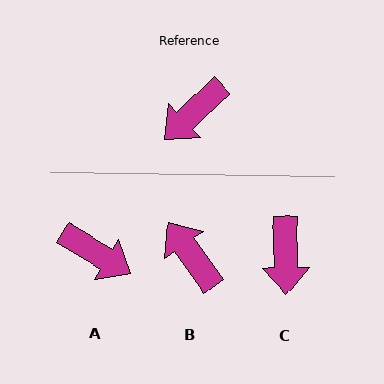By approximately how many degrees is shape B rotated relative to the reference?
Approximately 98 degrees clockwise.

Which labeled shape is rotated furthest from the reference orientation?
A, about 106 degrees away.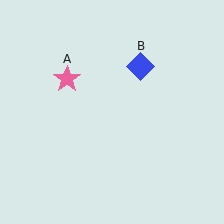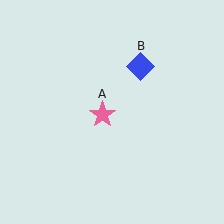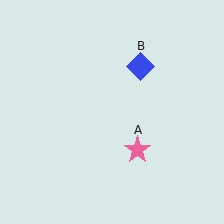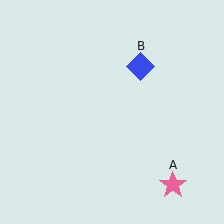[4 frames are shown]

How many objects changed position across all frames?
1 object changed position: pink star (object A).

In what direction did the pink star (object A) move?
The pink star (object A) moved down and to the right.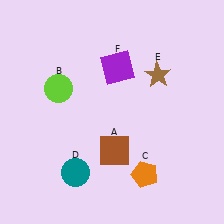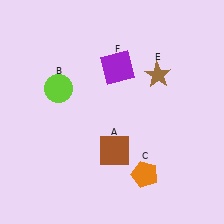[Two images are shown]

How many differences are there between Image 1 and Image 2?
There is 1 difference between the two images.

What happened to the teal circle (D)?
The teal circle (D) was removed in Image 2. It was in the bottom-left area of Image 1.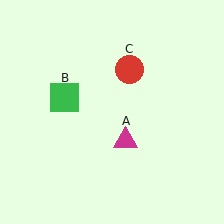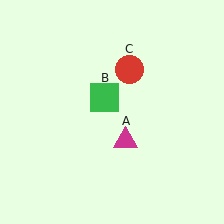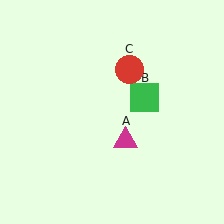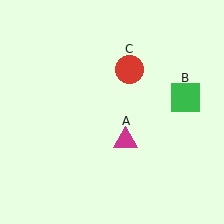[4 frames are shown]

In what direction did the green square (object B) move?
The green square (object B) moved right.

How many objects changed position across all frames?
1 object changed position: green square (object B).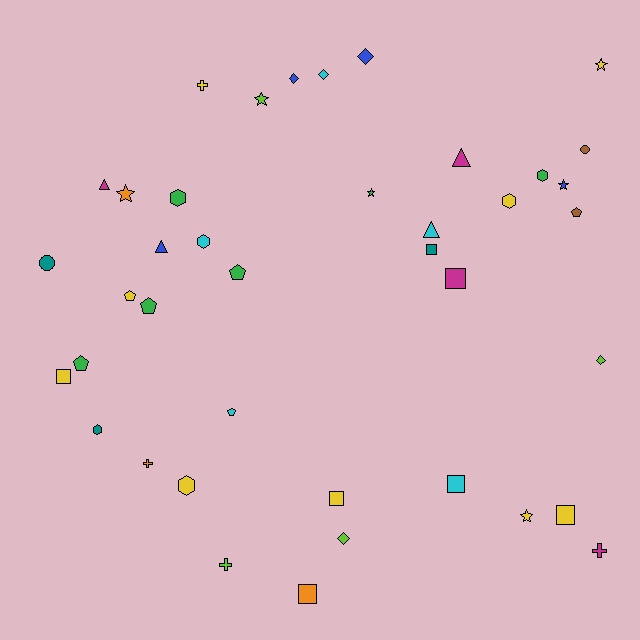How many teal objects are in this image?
There are 3 teal objects.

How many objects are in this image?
There are 40 objects.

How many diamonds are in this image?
There are 5 diamonds.